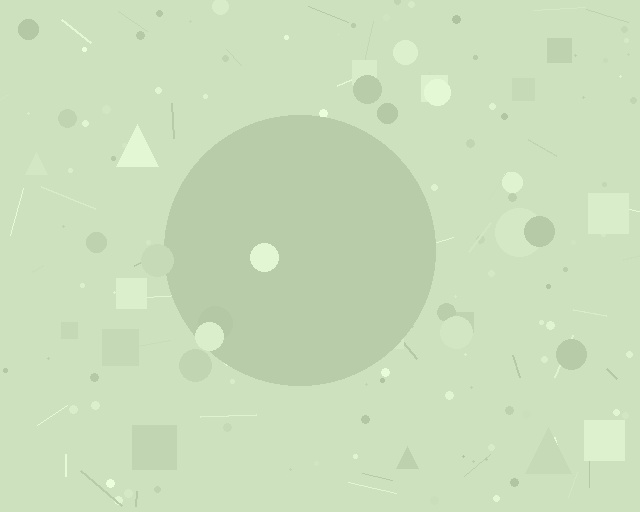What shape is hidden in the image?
A circle is hidden in the image.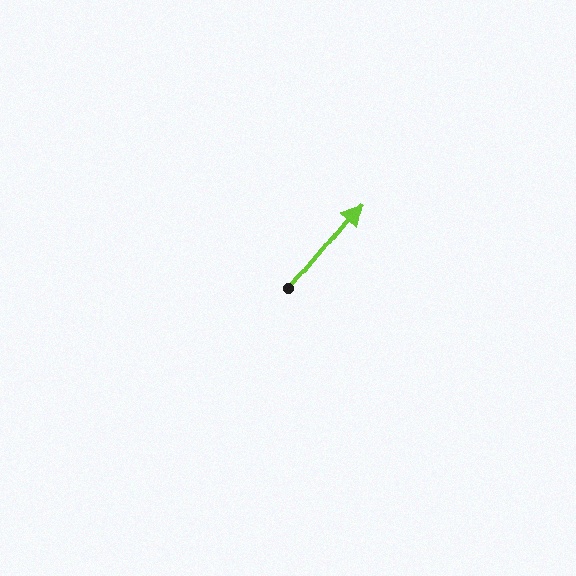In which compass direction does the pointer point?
Northeast.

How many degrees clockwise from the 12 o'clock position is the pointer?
Approximately 40 degrees.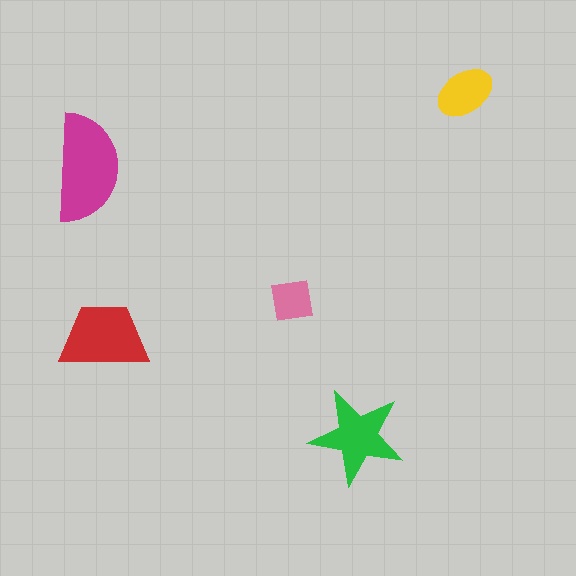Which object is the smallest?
The pink square.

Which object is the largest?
The magenta semicircle.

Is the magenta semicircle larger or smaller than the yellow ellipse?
Larger.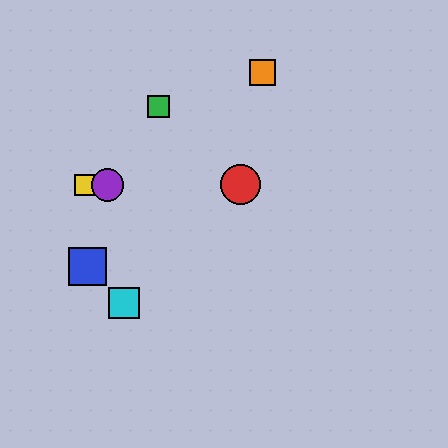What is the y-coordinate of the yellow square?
The yellow square is at y≈185.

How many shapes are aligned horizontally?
3 shapes (the red circle, the yellow square, the purple circle) are aligned horizontally.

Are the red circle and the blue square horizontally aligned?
No, the red circle is at y≈185 and the blue square is at y≈266.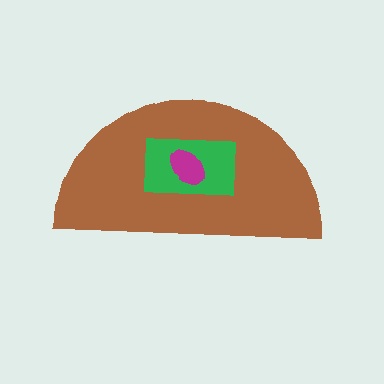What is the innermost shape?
The magenta ellipse.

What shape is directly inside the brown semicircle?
The green rectangle.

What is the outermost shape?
The brown semicircle.